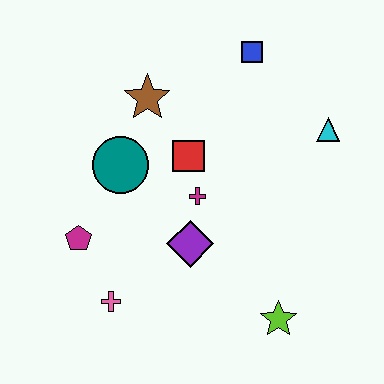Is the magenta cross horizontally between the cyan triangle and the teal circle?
Yes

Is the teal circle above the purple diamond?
Yes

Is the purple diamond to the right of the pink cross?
Yes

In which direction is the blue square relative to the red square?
The blue square is above the red square.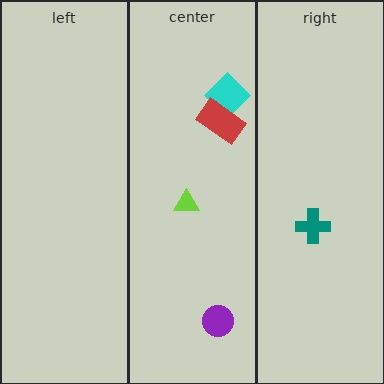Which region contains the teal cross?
The right region.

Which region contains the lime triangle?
The center region.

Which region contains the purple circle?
The center region.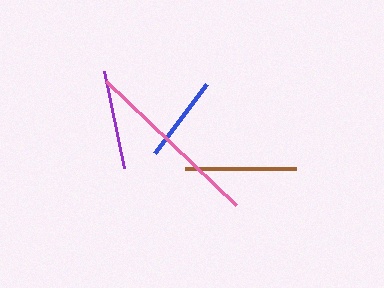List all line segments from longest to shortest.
From longest to shortest: pink, brown, purple, blue.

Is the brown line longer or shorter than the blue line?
The brown line is longer than the blue line.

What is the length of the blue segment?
The blue segment is approximately 86 pixels long.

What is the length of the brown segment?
The brown segment is approximately 110 pixels long.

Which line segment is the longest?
The pink line is the longest at approximately 180 pixels.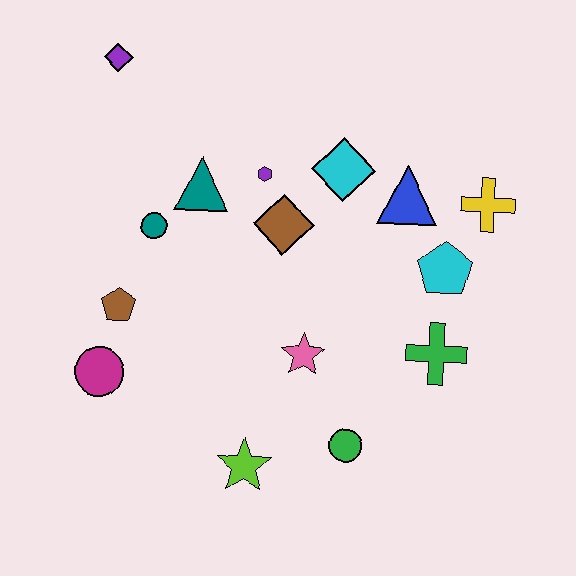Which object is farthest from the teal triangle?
The green circle is farthest from the teal triangle.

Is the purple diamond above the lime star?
Yes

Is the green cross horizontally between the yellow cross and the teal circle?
Yes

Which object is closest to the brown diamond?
The purple hexagon is closest to the brown diamond.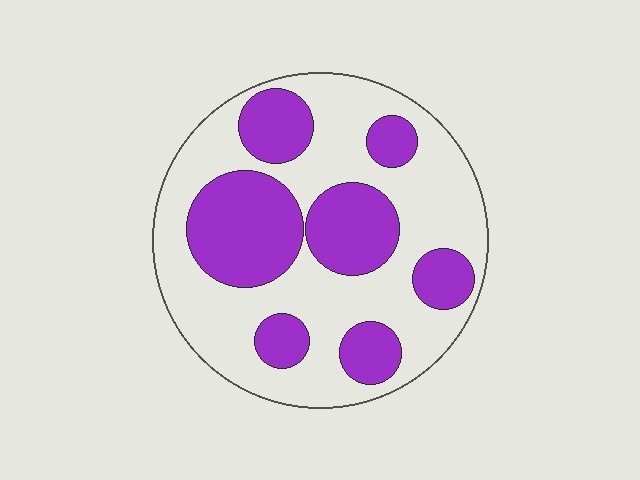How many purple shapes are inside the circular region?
7.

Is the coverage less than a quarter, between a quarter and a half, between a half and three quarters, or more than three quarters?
Between a quarter and a half.